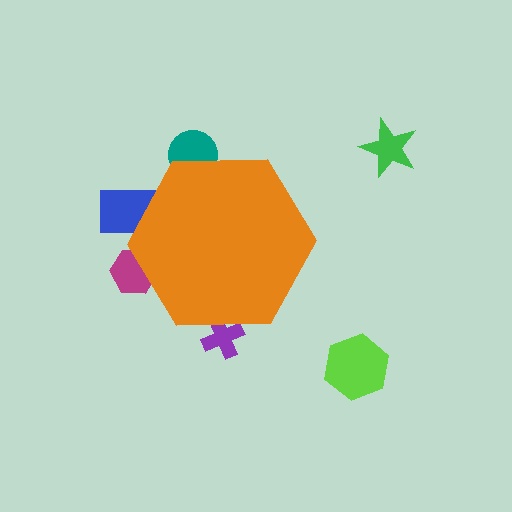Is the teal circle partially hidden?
Yes, the teal circle is partially hidden behind the orange hexagon.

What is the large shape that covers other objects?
An orange hexagon.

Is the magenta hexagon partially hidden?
Yes, the magenta hexagon is partially hidden behind the orange hexagon.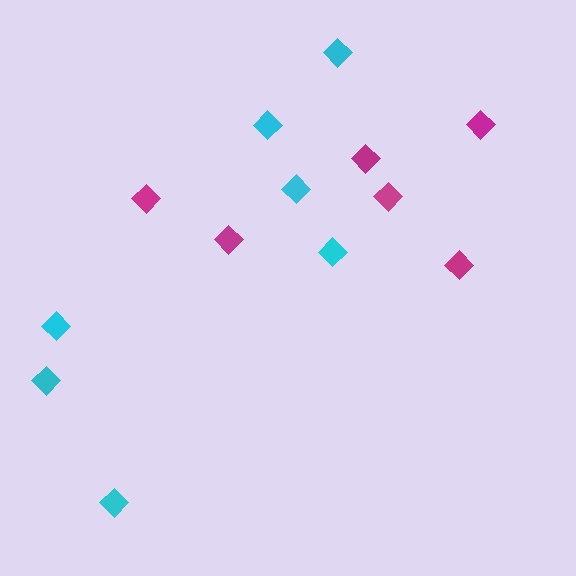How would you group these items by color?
There are 2 groups: one group of cyan diamonds (7) and one group of magenta diamonds (6).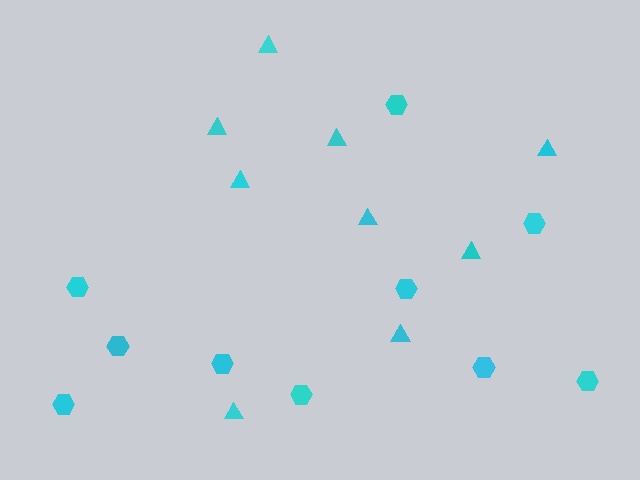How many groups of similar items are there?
There are 2 groups: one group of hexagons (10) and one group of triangles (9).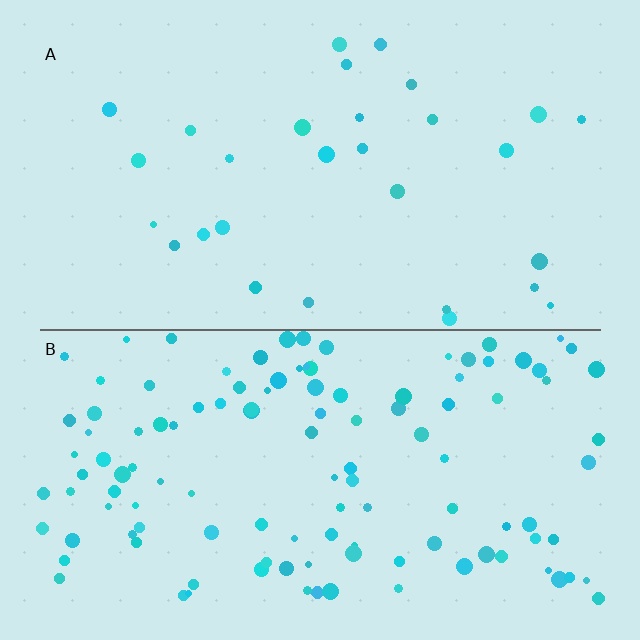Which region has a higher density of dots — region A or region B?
B (the bottom).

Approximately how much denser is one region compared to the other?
Approximately 4.1× — region B over region A.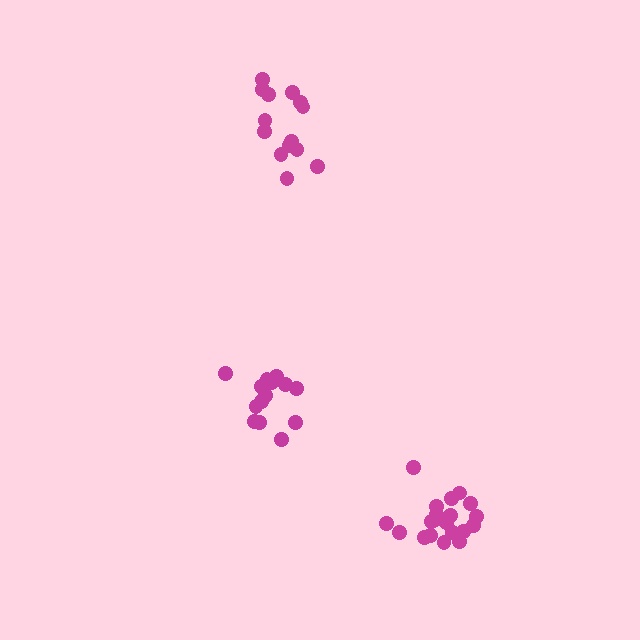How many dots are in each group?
Group 1: 14 dots, Group 2: 14 dots, Group 3: 20 dots (48 total).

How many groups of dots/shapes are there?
There are 3 groups.